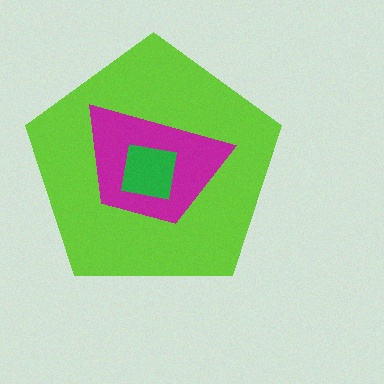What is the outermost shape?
The lime pentagon.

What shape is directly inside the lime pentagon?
The magenta trapezoid.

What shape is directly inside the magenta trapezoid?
The green square.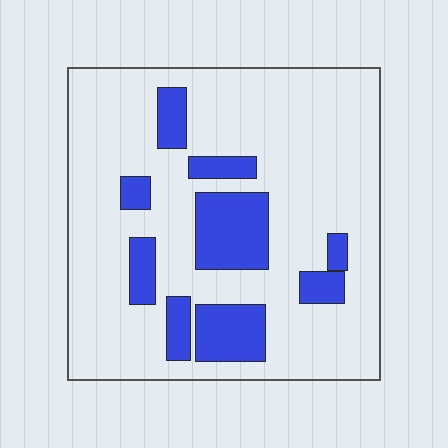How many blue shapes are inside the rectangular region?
9.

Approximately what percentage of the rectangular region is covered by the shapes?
Approximately 20%.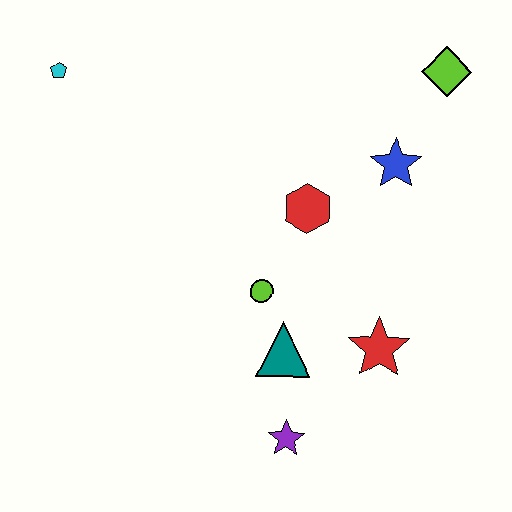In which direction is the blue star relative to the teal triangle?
The blue star is above the teal triangle.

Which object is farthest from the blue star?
The cyan pentagon is farthest from the blue star.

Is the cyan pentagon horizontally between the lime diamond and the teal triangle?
No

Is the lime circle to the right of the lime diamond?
No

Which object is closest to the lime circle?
The teal triangle is closest to the lime circle.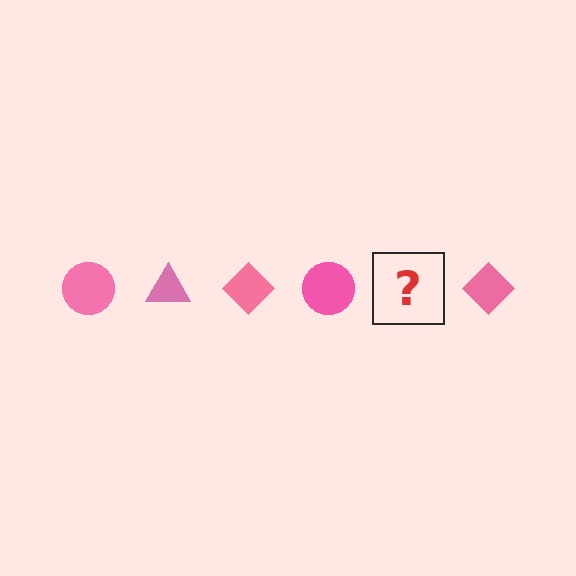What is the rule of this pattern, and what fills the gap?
The rule is that the pattern cycles through circle, triangle, diamond shapes in pink. The gap should be filled with a pink triangle.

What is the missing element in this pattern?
The missing element is a pink triangle.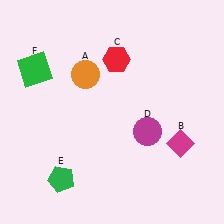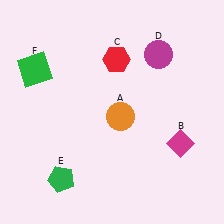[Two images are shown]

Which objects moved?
The objects that moved are: the orange circle (A), the magenta circle (D).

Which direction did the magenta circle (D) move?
The magenta circle (D) moved up.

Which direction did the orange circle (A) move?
The orange circle (A) moved down.